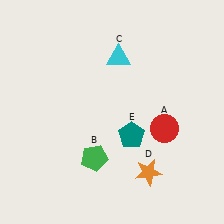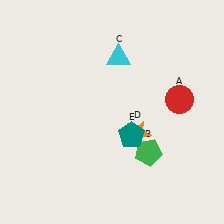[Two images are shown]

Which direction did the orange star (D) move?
The orange star (D) moved up.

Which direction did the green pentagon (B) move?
The green pentagon (B) moved right.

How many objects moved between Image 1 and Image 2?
3 objects moved between the two images.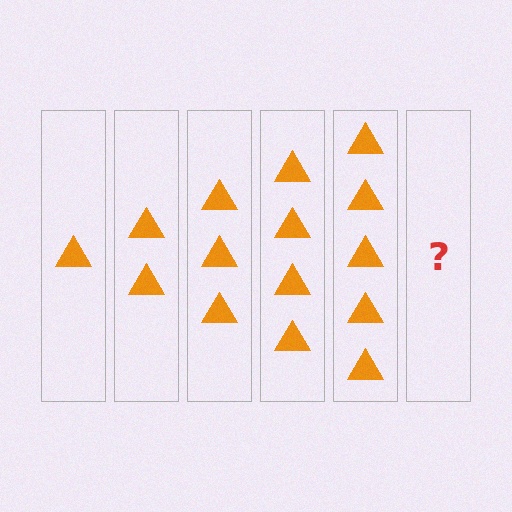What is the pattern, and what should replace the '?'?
The pattern is that each step adds one more triangle. The '?' should be 6 triangles.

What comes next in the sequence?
The next element should be 6 triangles.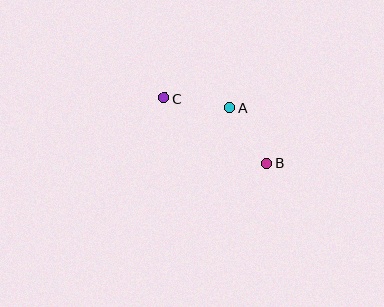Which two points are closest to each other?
Points A and B are closest to each other.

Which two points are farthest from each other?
Points B and C are farthest from each other.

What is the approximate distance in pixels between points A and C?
The distance between A and C is approximately 67 pixels.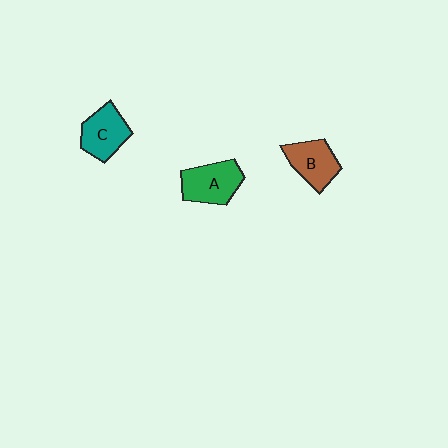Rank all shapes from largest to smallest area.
From largest to smallest: A (green), C (teal), B (brown).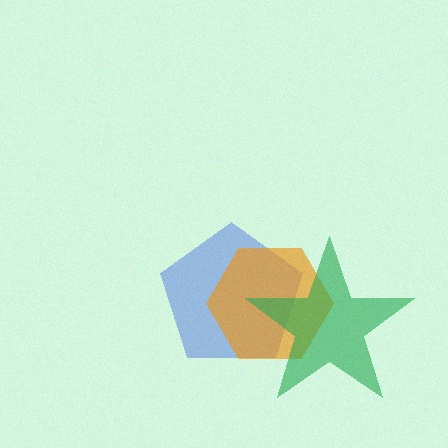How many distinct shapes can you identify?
There are 3 distinct shapes: a blue pentagon, an orange hexagon, a green star.